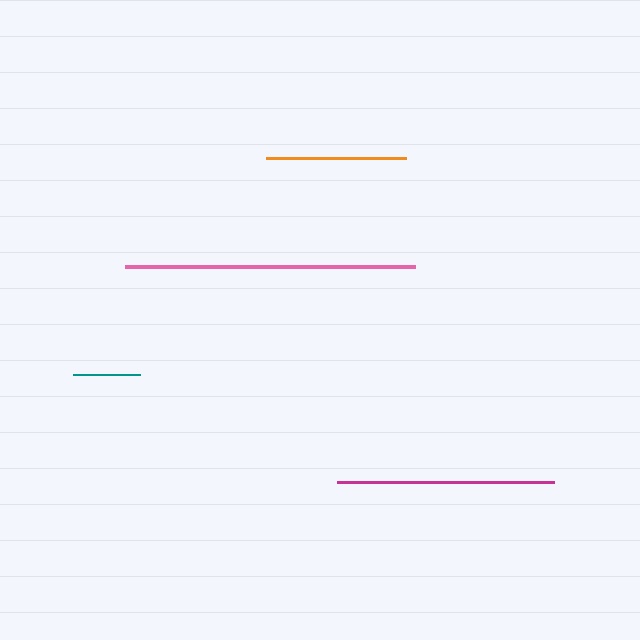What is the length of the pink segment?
The pink segment is approximately 289 pixels long.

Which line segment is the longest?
The pink line is the longest at approximately 289 pixels.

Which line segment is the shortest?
The teal line is the shortest at approximately 67 pixels.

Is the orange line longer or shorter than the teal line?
The orange line is longer than the teal line.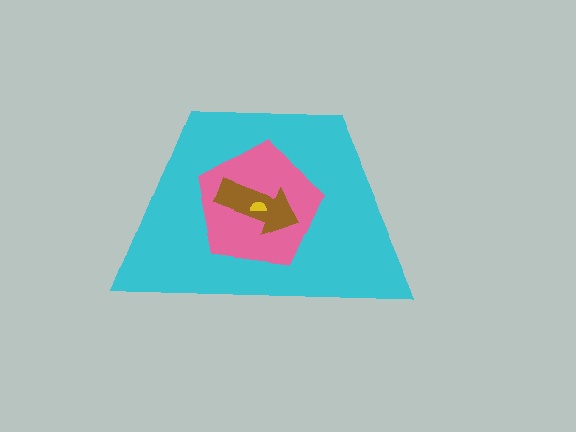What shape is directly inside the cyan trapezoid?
The pink pentagon.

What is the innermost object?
The yellow semicircle.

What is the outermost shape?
The cyan trapezoid.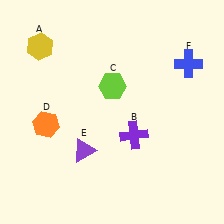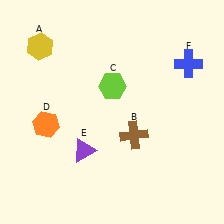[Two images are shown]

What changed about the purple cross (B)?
In Image 1, B is purple. In Image 2, it changed to brown.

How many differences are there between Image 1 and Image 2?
There is 1 difference between the two images.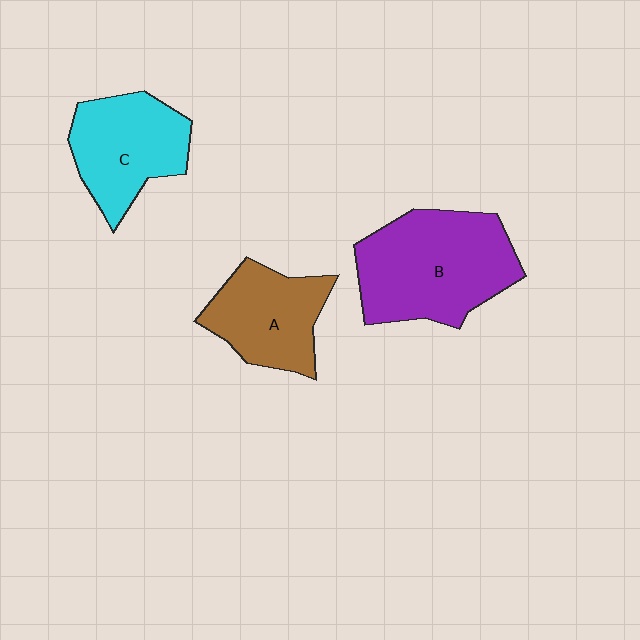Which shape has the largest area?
Shape B (purple).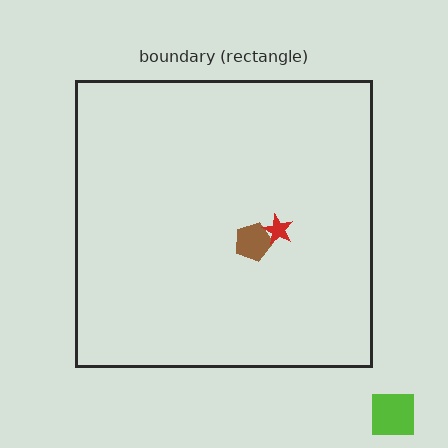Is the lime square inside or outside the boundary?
Outside.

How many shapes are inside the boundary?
2 inside, 1 outside.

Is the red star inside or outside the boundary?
Inside.